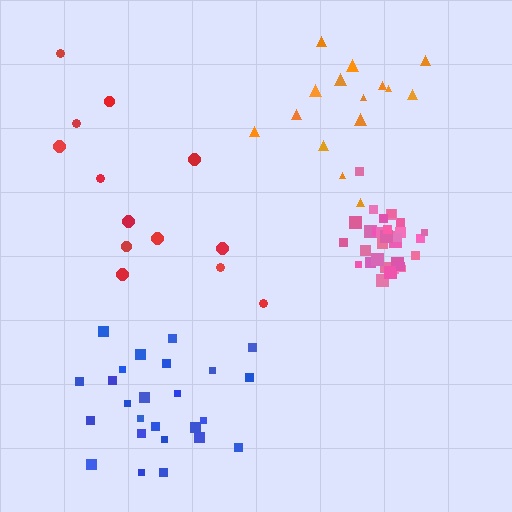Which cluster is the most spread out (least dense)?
Red.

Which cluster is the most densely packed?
Pink.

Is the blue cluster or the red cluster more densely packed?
Blue.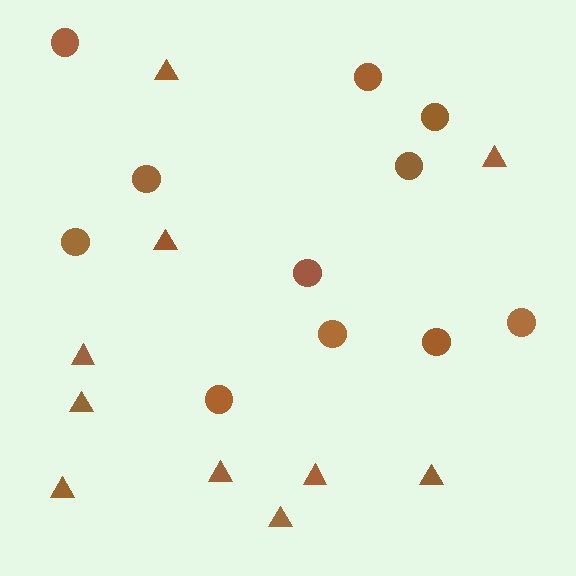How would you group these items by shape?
There are 2 groups: one group of circles (11) and one group of triangles (10).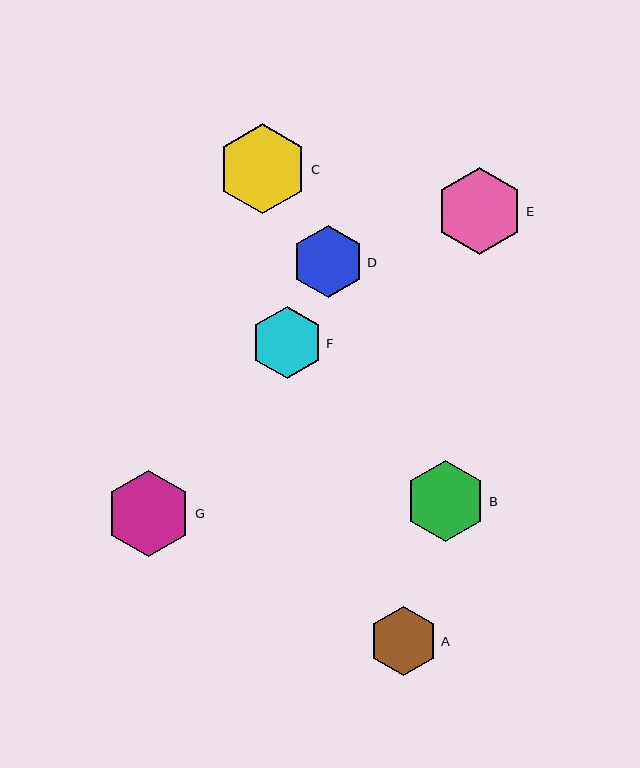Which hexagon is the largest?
Hexagon C is the largest with a size of approximately 90 pixels.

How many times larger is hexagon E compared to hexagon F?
Hexagon E is approximately 1.2 times the size of hexagon F.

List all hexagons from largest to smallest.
From largest to smallest: C, E, G, B, F, D, A.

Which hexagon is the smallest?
Hexagon A is the smallest with a size of approximately 69 pixels.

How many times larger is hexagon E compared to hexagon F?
Hexagon E is approximately 1.2 times the size of hexagon F.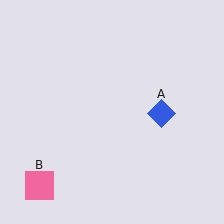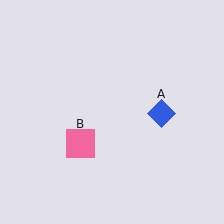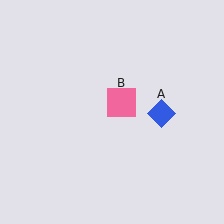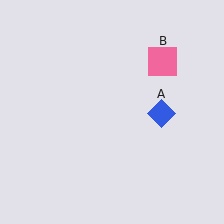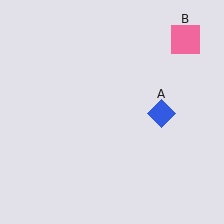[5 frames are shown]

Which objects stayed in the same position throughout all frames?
Blue diamond (object A) remained stationary.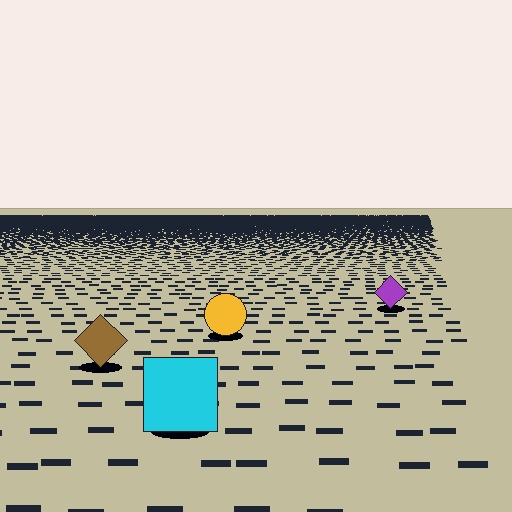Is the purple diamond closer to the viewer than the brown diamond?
No. The brown diamond is closer — you can tell from the texture gradient: the ground texture is coarser near it.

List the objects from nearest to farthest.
From nearest to farthest: the cyan square, the brown diamond, the yellow circle, the purple diamond.